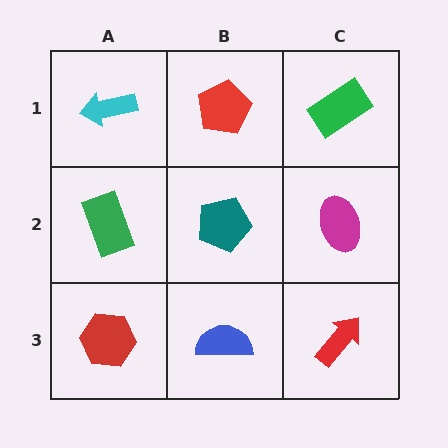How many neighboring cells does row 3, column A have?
2.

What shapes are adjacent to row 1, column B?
A teal pentagon (row 2, column B), a cyan arrow (row 1, column A), a green rectangle (row 1, column C).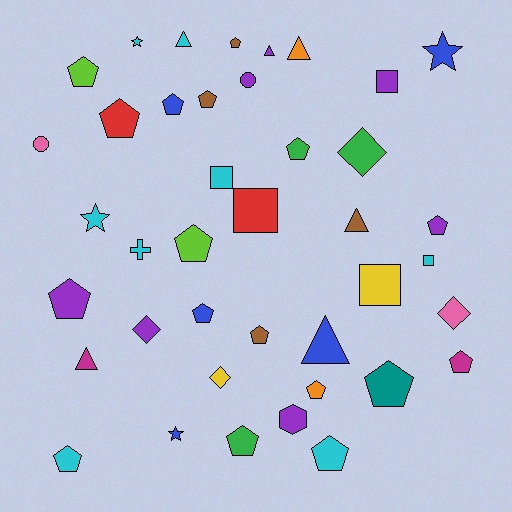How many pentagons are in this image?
There are 17 pentagons.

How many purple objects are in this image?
There are 7 purple objects.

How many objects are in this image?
There are 40 objects.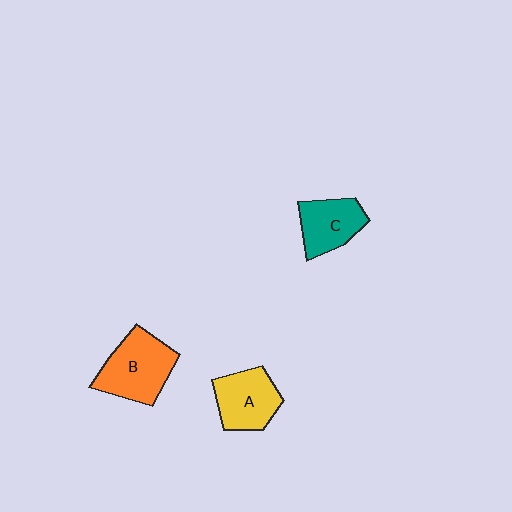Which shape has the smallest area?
Shape C (teal).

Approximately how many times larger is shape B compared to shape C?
Approximately 1.4 times.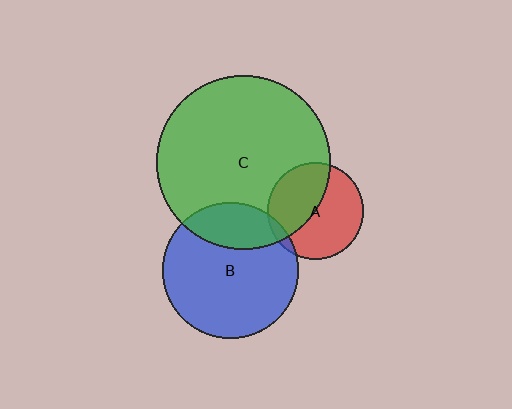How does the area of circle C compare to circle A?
Approximately 3.2 times.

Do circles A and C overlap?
Yes.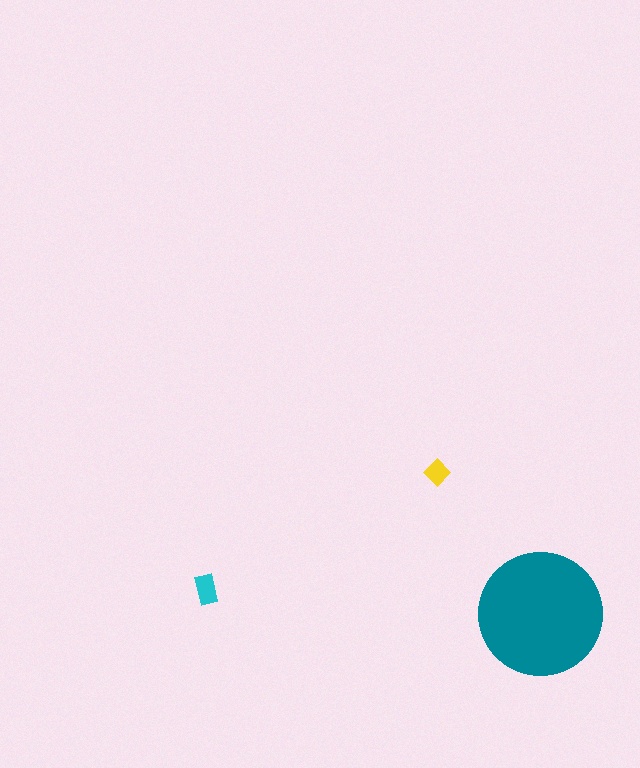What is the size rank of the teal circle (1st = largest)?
1st.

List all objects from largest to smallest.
The teal circle, the cyan rectangle, the yellow diamond.